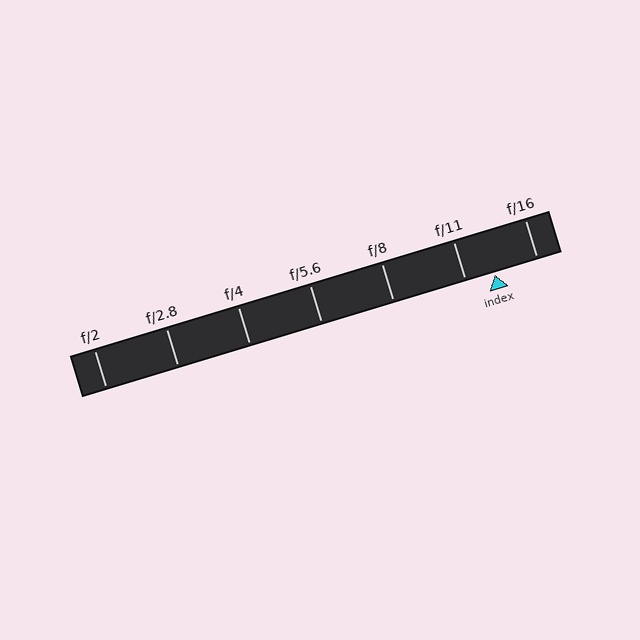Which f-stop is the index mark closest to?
The index mark is closest to f/11.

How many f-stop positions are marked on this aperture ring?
There are 7 f-stop positions marked.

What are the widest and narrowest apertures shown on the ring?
The widest aperture shown is f/2 and the narrowest is f/16.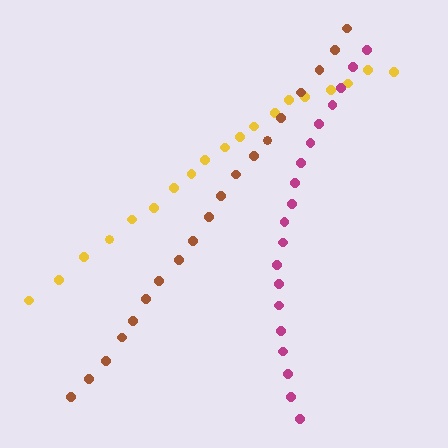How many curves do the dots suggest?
There are 3 distinct paths.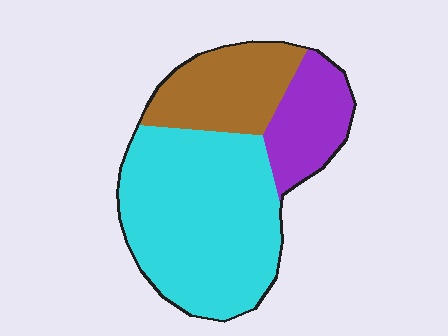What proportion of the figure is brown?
Brown takes up between a sixth and a third of the figure.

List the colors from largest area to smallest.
From largest to smallest: cyan, brown, purple.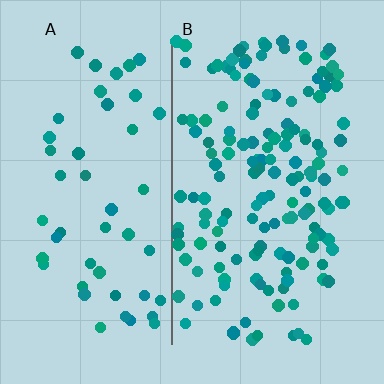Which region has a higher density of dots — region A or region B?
B (the right).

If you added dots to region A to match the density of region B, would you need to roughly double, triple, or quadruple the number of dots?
Approximately triple.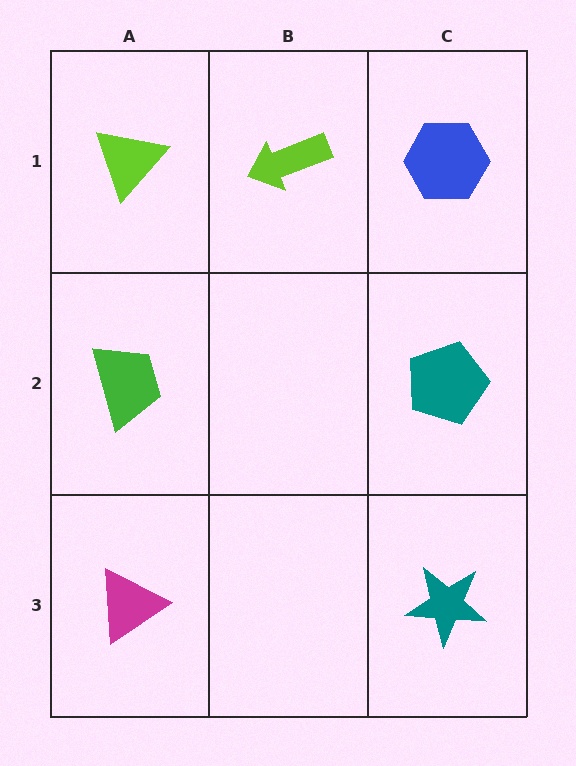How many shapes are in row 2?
2 shapes.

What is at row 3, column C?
A teal star.